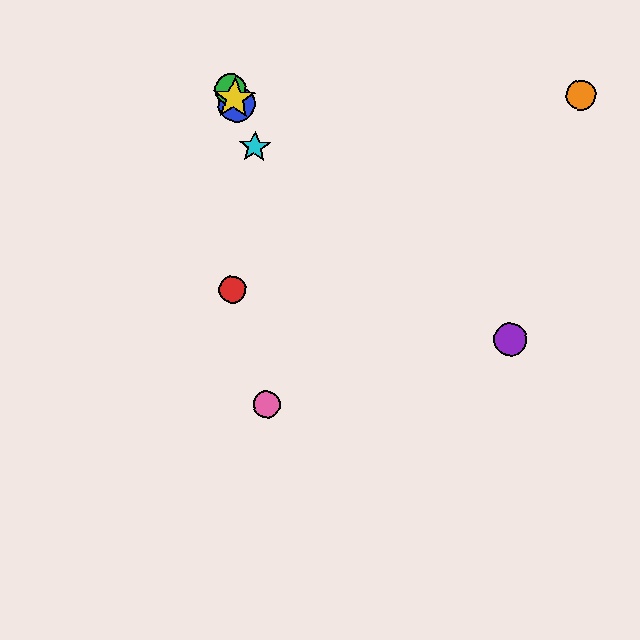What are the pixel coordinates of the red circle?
The red circle is at (233, 290).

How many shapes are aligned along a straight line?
4 shapes (the blue circle, the green circle, the yellow star, the cyan star) are aligned along a straight line.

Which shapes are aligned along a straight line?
The blue circle, the green circle, the yellow star, the cyan star are aligned along a straight line.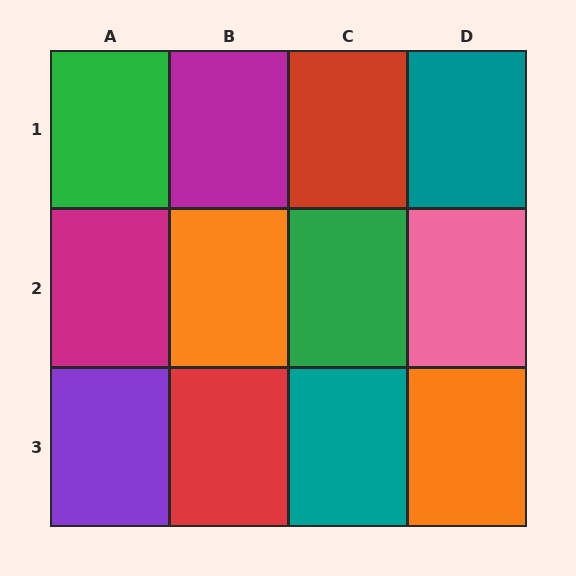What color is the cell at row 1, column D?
Teal.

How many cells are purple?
1 cell is purple.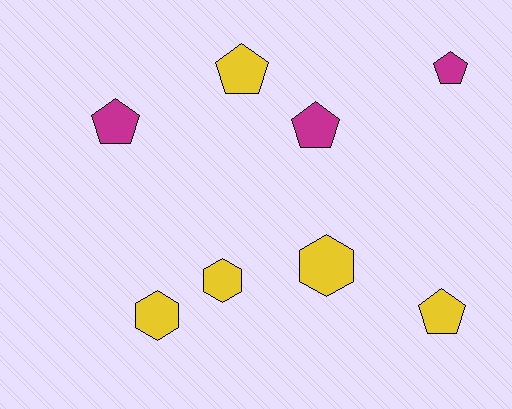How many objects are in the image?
There are 8 objects.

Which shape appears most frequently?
Pentagon, with 5 objects.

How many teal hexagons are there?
There are no teal hexagons.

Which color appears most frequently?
Yellow, with 5 objects.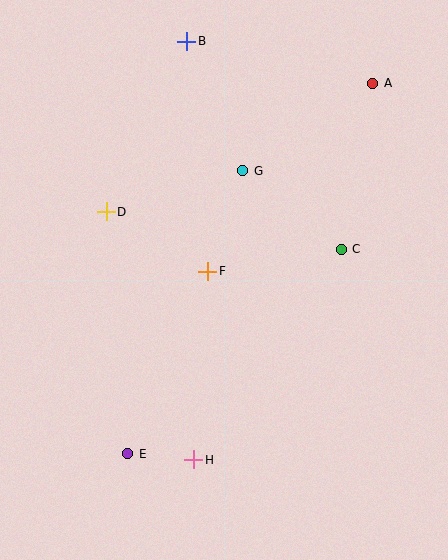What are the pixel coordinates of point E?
Point E is at (128, 454).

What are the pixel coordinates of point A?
Point A is at (373, 83).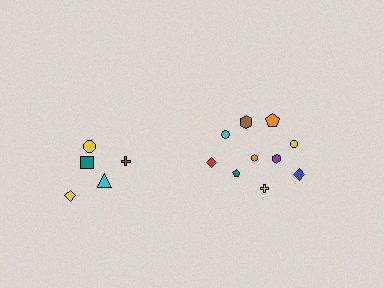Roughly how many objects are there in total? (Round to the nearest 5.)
Roughly 15 objects in total.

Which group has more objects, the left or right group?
The right group.